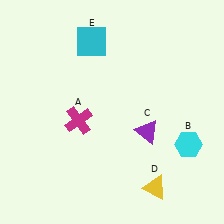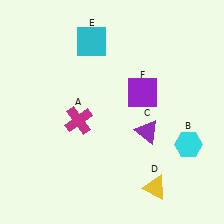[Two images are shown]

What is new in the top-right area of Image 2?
A purple square (F) was added in the top-right area of Image 2.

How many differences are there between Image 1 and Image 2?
There is 1 difference between the two images.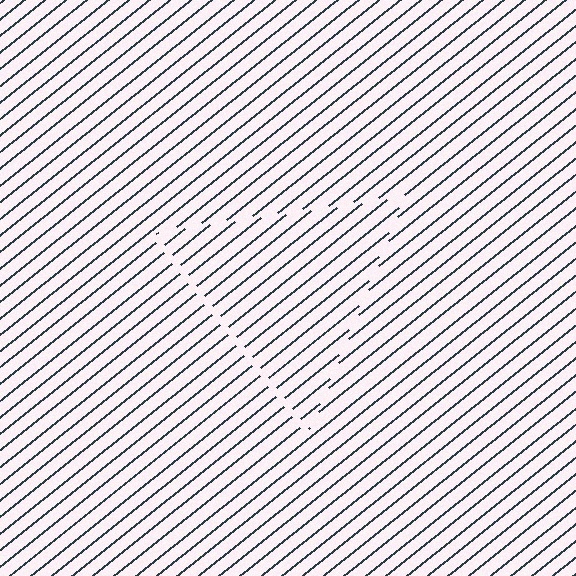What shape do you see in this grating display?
An illusory triangle. The interior of the shape contains the same grating, shifted by half a period — the contour is defined by the phase discontinuity where line-ends from the inner and outer gratings abut.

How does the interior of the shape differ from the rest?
The interior of the shape contains the same grating, shifted by half a period — the contour is defined by the phase discontinuity where line-ends from the inner and outer gratings abut.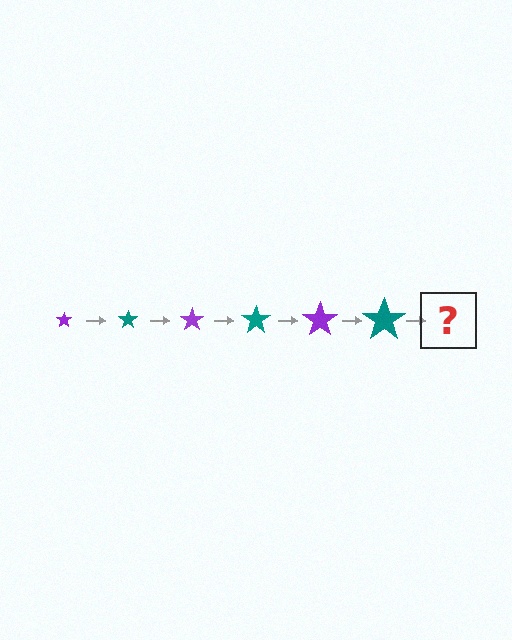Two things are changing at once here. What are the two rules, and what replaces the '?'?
The two rules are that the star grows larger each step and the color cycles through purple and teal. The '?' should be a purple star, larger than the previous one.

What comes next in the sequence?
The next element should be a purple star, larger than the previous one.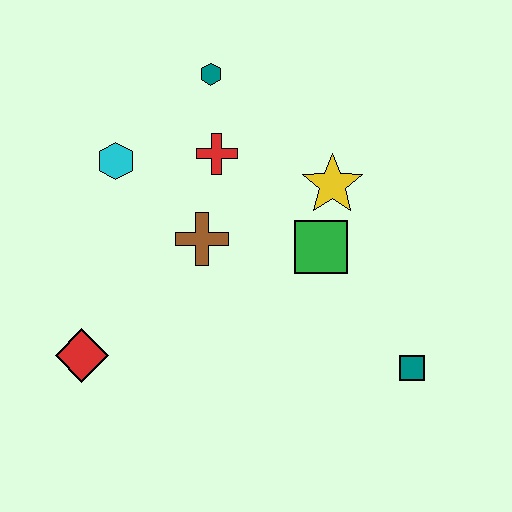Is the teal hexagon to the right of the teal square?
No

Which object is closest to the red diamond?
The brown cross is closest to the red diamond.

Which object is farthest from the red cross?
The teal square is farthest from the red cross.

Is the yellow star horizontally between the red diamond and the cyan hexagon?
No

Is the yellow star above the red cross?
No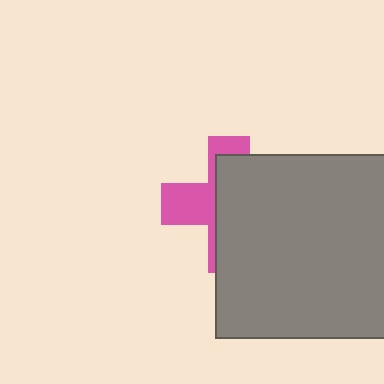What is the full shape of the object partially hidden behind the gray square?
The partially hidden object is a pink cross.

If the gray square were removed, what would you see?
You would see the complete pink cross.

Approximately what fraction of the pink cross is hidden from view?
Roughly 63% of the pink cross is hidden behind the gray square.